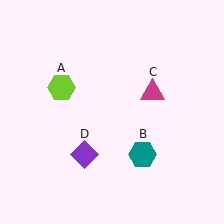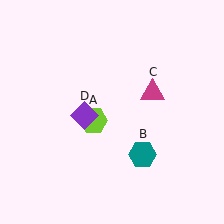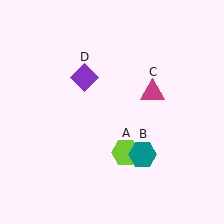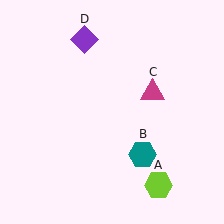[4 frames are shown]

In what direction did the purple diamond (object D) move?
The purple diamond (object D) moved up.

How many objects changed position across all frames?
2 objects changed position: lime hexagon (object A), purple diamond (object D).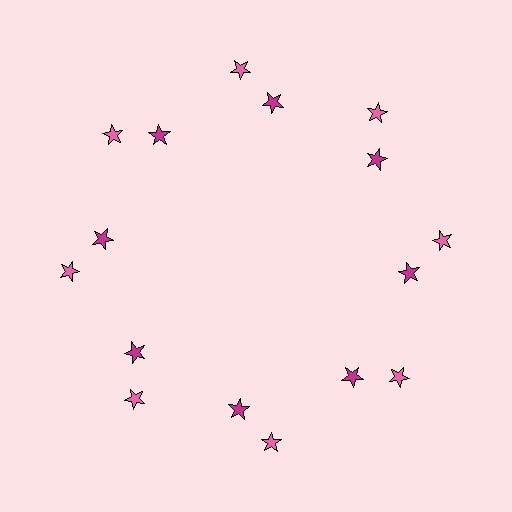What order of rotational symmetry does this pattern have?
This pattern has 8-fold rotational symmetry.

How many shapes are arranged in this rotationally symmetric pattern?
There are 16 shapes, arranged in 8 groups of 2.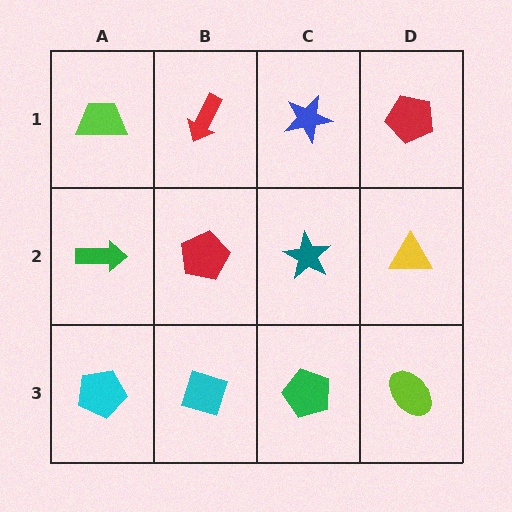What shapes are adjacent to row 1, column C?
A teal star (row 2, column C), a red arrow (row 1, column B), a red pentagon (row 1, column D).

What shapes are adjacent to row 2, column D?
A red pentagon (row 1, column D), a lime ellipse (row 3, column D), a teal star (row 2, column C).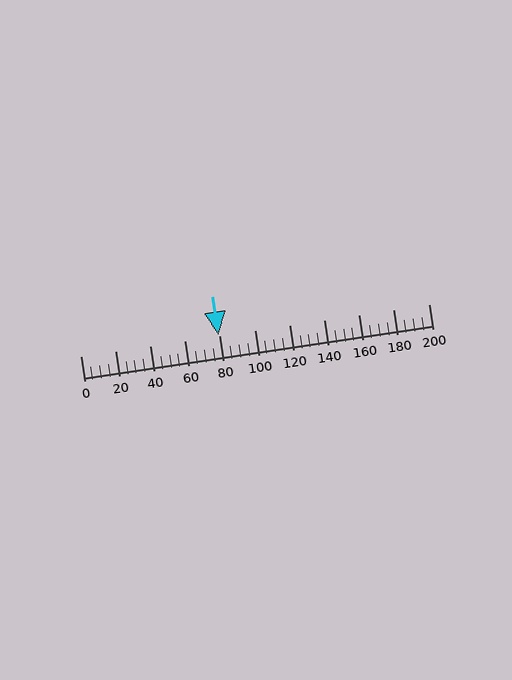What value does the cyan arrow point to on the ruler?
The cyan arrow points to approximately 79.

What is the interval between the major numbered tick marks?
The major tick marks are spaced 20 units apart.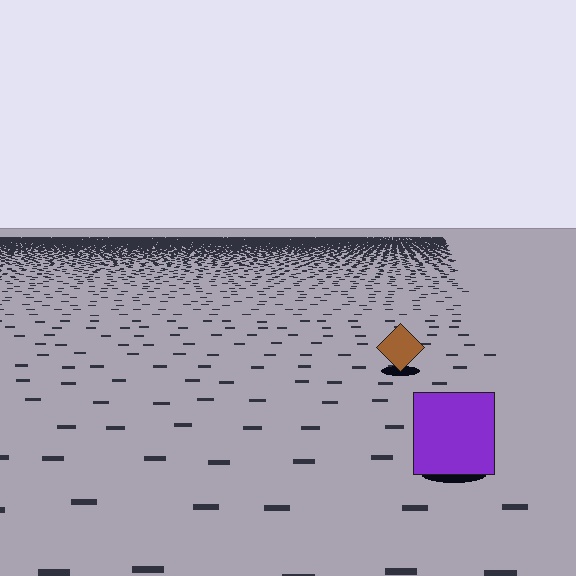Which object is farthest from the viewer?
The brown diamond is farthest from the viewer. It appears smaller and the ground texture around it is denser.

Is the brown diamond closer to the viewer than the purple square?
No. The purple square is closer — you can tell from the texture gradient: the ground texture is coarser near it.